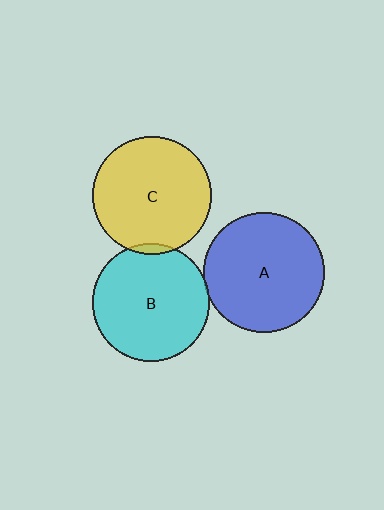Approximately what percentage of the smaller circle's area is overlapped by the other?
Approximately 5%.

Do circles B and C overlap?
Yes.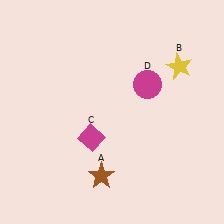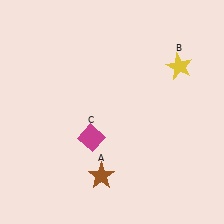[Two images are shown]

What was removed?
The magenta circle (D) was removed in Image 2.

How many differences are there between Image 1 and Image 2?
There is 1 difference between the two images.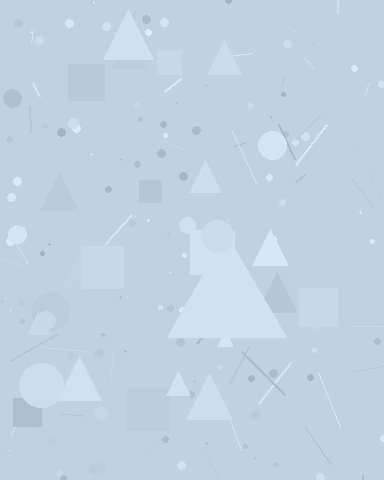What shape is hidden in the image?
A triangle is hidden in the image.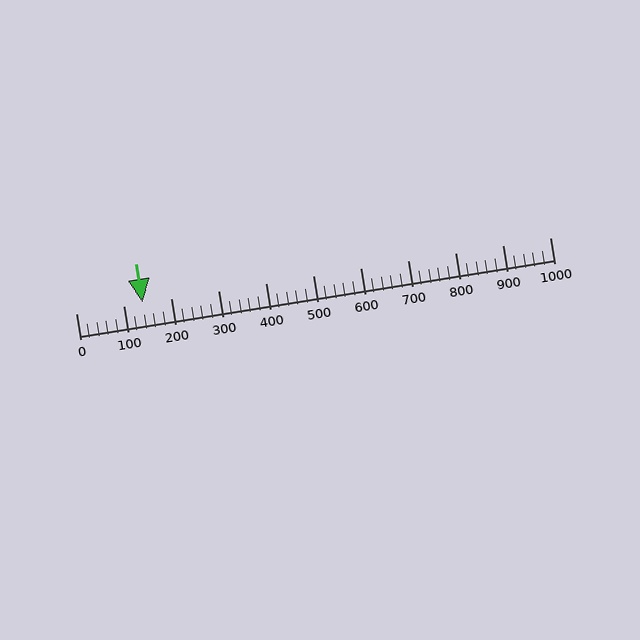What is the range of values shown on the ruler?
The ruler shows values from 0 to 1000.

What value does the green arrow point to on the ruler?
The green arrow points to approximately 140.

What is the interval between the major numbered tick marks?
The major tick marks are spaced 100 units apart.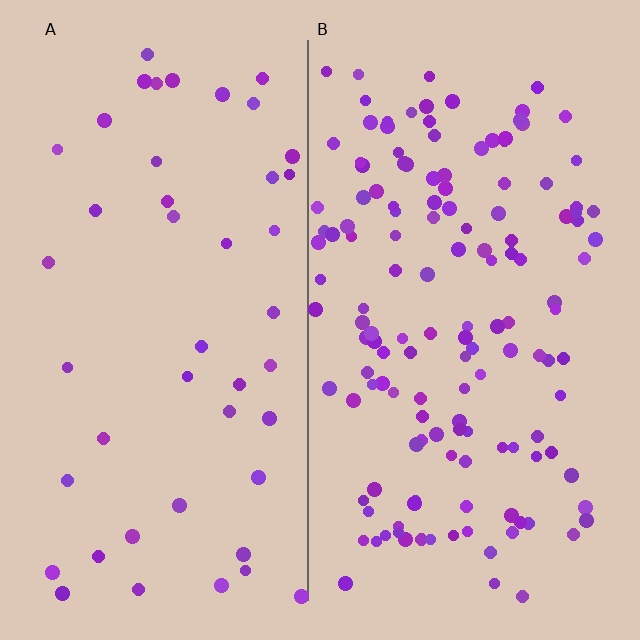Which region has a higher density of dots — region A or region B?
B (the right).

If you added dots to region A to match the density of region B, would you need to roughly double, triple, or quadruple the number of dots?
Approximately triple.